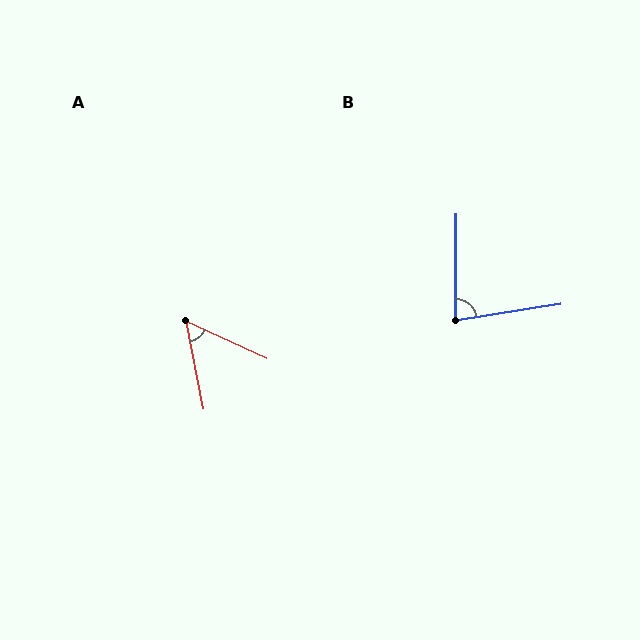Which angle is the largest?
B, at approximately 81 degrees.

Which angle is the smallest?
A, at approximately 55 degrees.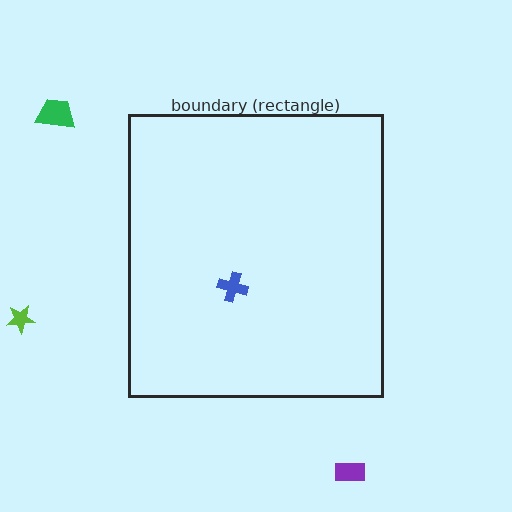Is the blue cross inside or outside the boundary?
Inside.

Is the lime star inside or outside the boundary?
Outside.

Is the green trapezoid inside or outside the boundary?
Outside.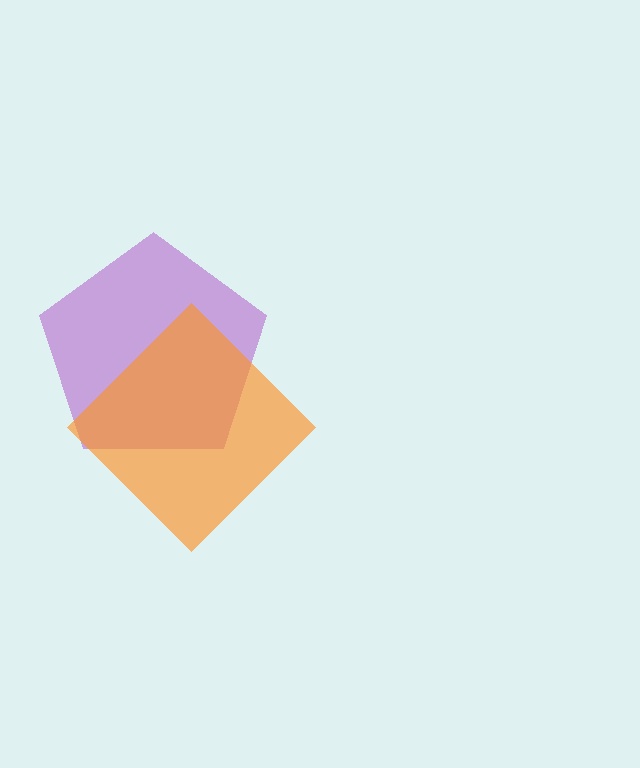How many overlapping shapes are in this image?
There are 2 overlapping shapes in the image.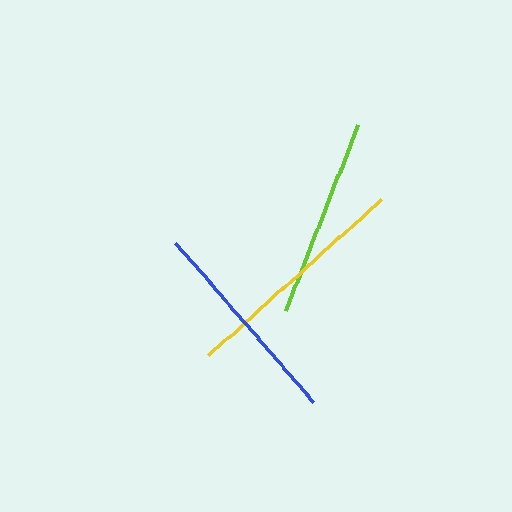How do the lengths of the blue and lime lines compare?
The blue and lime lines are approximately the same length.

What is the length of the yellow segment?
The yellow segment is approximately 234 pixels long.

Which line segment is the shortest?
The lime line is the shortest at approximately 199 pixels.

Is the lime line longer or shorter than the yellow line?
The yellow line is longer than the lime line.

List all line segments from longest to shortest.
From longest to shortest: yellow, blue, lime.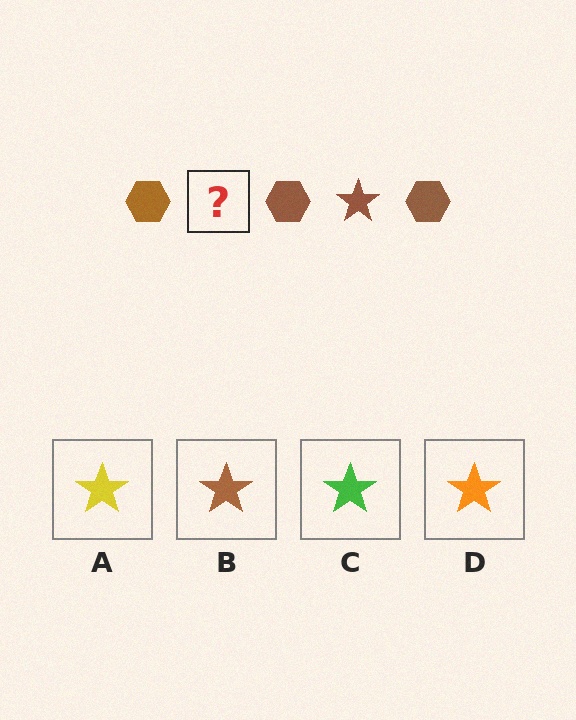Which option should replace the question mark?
Option B.